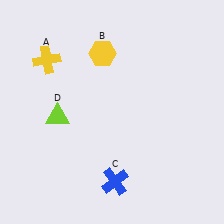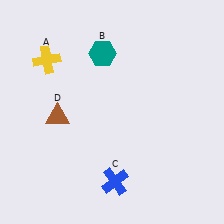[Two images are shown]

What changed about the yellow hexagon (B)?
In Image 1, B is yellow. In Image 2, it changed to teal.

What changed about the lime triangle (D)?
In Image 1, D is lime. In Image 2, it changed to brown.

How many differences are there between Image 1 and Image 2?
There are 2 differences between the two images.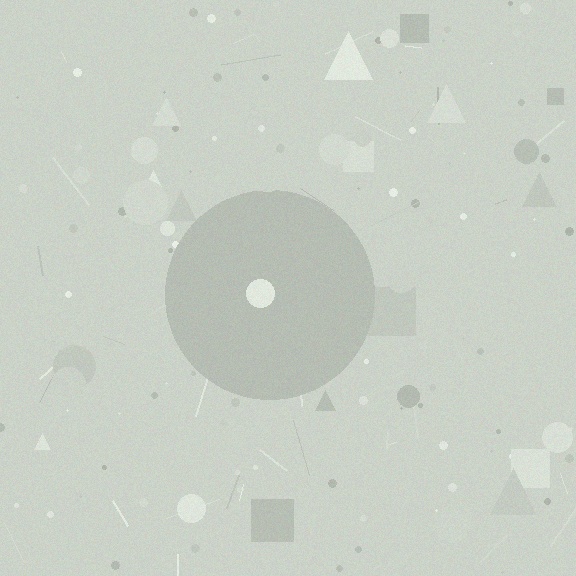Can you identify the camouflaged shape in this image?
The camouflaged shape is a circle.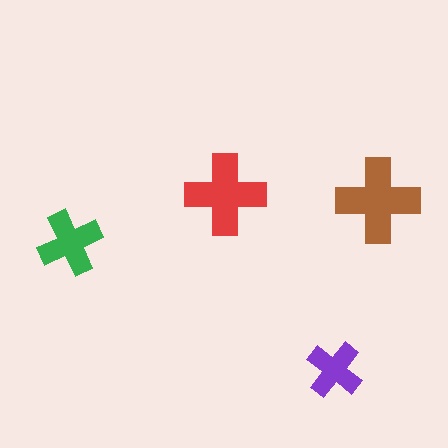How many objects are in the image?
There are 4 objects in the image.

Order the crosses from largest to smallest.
the brown one, the red one, the green one, the purple one.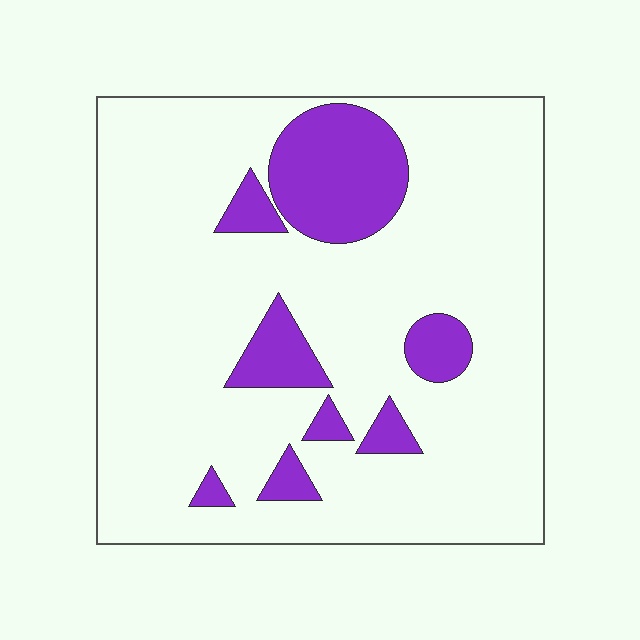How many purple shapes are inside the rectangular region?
8.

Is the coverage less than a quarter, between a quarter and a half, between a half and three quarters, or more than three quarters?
Less than a quarter.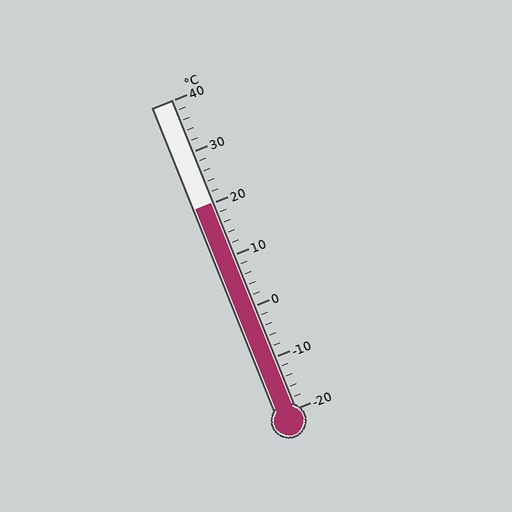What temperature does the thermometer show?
The thermometer shows approximately 20°C.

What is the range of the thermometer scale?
The thermometer scale ranges from -20°C to 40°C.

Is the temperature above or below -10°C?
The temperature is above -10°C.